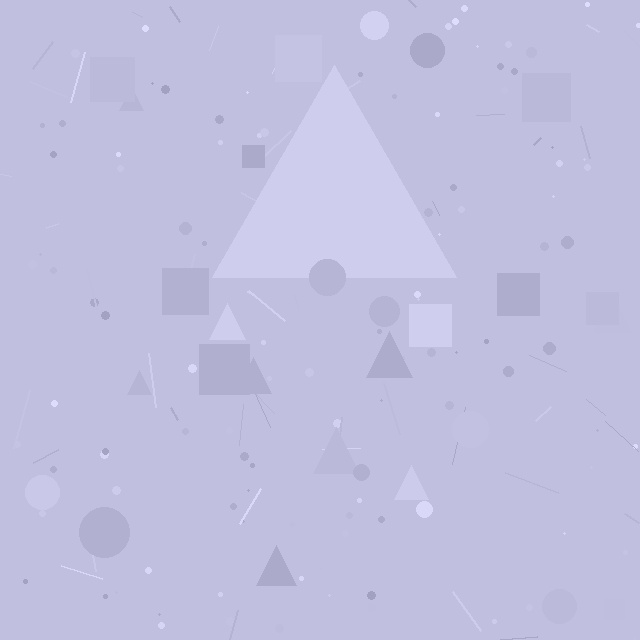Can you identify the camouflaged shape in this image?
The camouflaged shape is a triangle.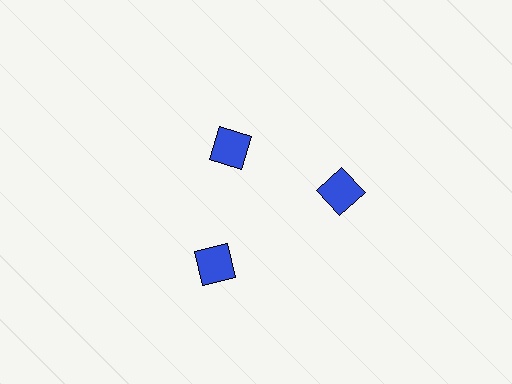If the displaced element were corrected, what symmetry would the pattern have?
It would have 3-fold rotational symmetry — the pattern would map onto itself every 120 degrees.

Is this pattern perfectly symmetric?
No. The 3 blue squares are arranged in a ring, but one element near the 11 o'clock position is pulled inward toward the center, breaking the 3-fold rotational symmetry.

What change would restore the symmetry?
The symmetry would be restored by moving it outward, back onto the ring so that all 3 squares sit at equal angles and equal distance from the center.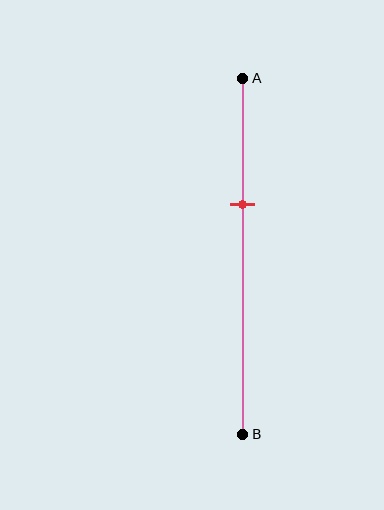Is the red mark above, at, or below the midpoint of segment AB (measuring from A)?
The red mark is above the midpoint of segment AB.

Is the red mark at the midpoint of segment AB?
No, the mark is at about 35% from A, not at the 50% midpoint.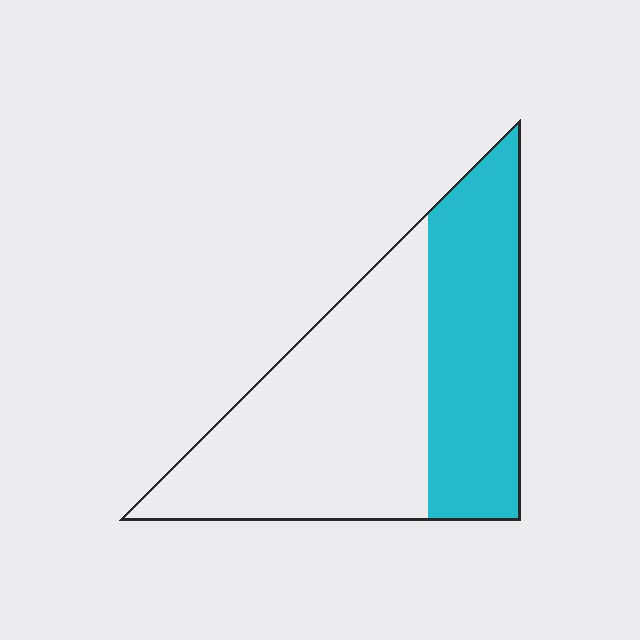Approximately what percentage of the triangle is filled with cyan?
Approximately 40%.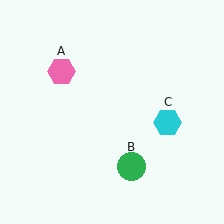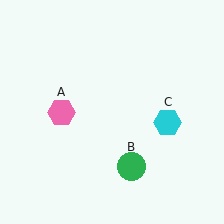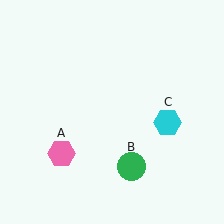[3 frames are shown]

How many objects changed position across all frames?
1 object changed position: pink hexagon (object A).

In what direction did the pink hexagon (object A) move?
The pink hexagon (object A) moved down.